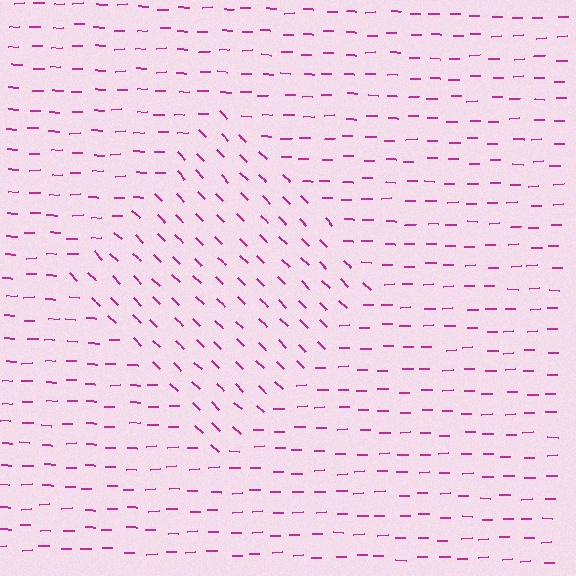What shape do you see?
I see a diamond.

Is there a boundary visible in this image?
Yes, there is a texture boundary formed by a change in line orientation.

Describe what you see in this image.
The image is filled with small magenta line segments. A diamond region in the image has lines oriented differently from the surrounding lines, creating a visible texture boundary.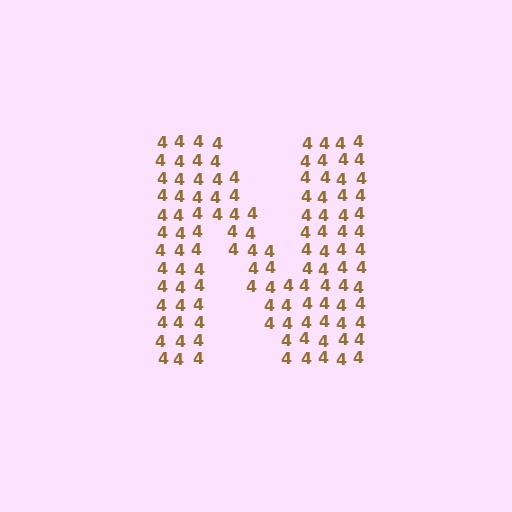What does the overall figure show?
The overall figure shows the letter N.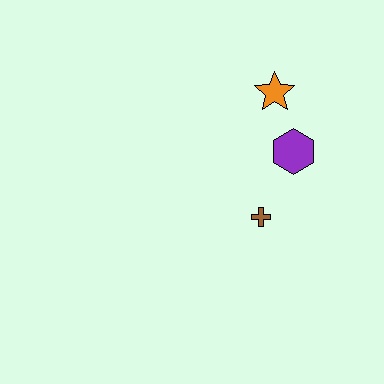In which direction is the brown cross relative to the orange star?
The brown cross is below the orange star.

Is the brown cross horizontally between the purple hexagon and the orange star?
No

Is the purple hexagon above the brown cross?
Yes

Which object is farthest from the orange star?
The brown cross is farthest from the orange star.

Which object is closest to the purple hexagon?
The orange star is closest to the purple hexagon.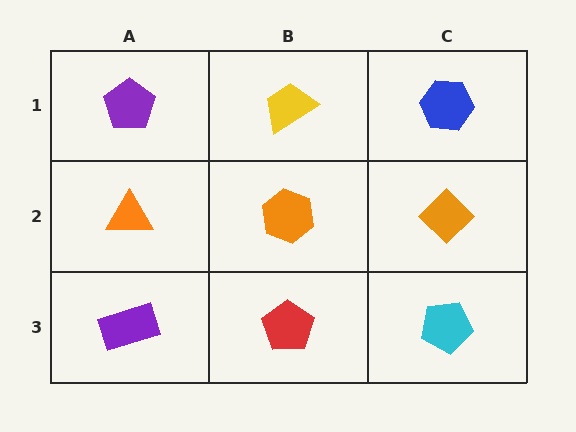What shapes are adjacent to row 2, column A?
A purple pentagon (row 1, column A), a purple rectangle (row 3, column A), an orange hexagon (row 2, column B).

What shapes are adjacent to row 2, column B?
A yellow trapezoid (row 1, column B), a red pentagon (row 3, column B), an orange triangle (row 2, column A), an orange diamond (row 2, column C).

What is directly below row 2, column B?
A red pentagon.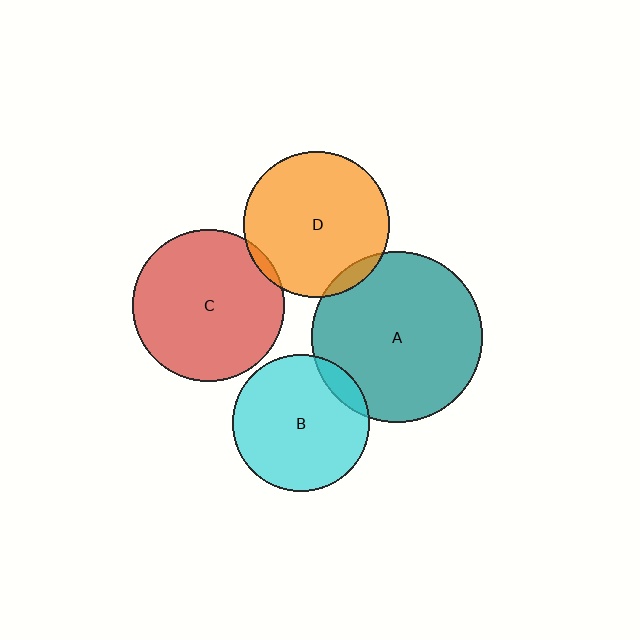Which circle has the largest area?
Circle A (teal).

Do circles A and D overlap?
Yes.